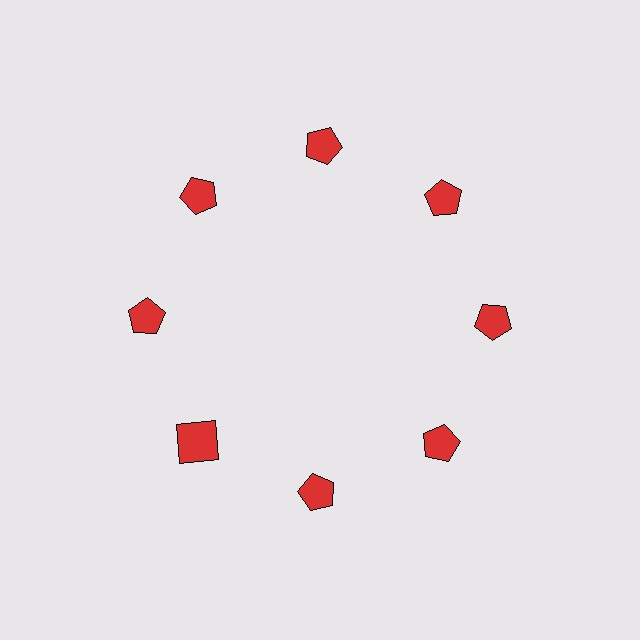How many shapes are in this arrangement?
There are 8 shapes arranged in a ring pattern.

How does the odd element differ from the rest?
It has a different shape: square instead of pentagon.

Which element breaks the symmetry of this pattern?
The red square at roughly the 8 o'clock position breaks the symmetry. All other shapes are red pentagons.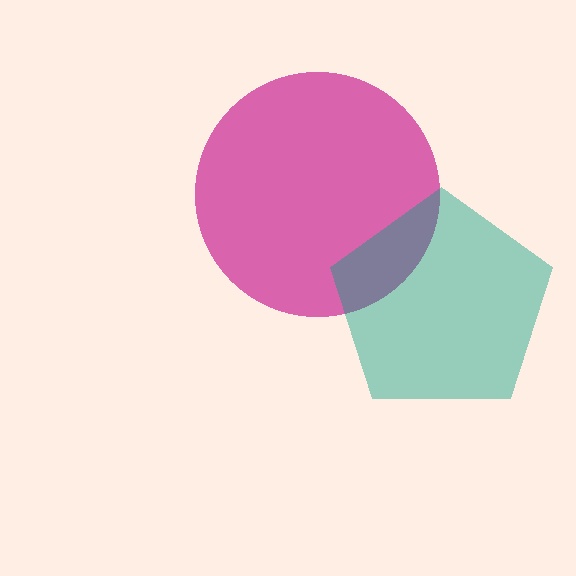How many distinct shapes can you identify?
There are 2 distinct shapes: a magenta circle, a teal pentagon.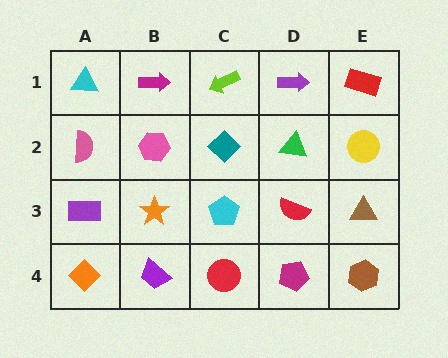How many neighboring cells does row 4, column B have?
3.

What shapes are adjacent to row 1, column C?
A teal diamond (row 2, column C), a magenta arrow (row 1, column B), a purple arrow (row 1, column D).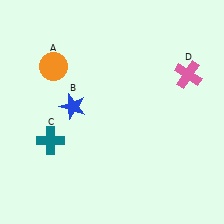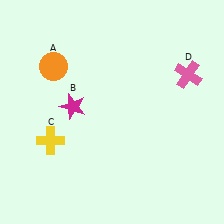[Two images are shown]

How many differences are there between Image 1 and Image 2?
There are 2 differences between the two images.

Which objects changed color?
B changed from blue to magenta. C changed from teal to yellow.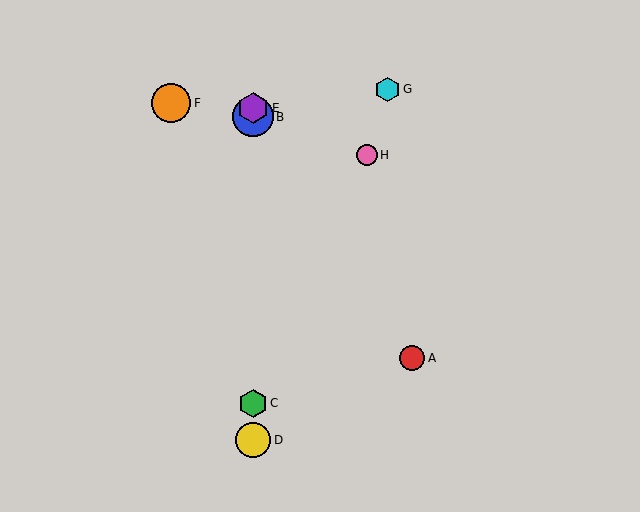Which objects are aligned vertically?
Objects B, C, D, E are aligned vertically.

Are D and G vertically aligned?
No, D is at x≈253 and G is at x≈388.